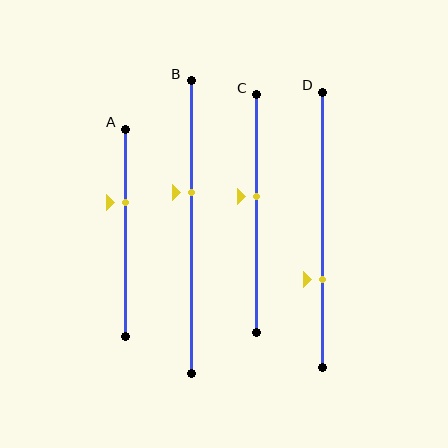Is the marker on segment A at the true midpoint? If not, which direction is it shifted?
No, the marker on segment A is shifted upward by about 14% of the segment length.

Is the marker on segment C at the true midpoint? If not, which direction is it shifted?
No, the marker on segment C is shifted upward by about 7% of the segment length.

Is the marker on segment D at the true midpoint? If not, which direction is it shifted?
No, the marker on segment D is shifted downward by about 18% of the segment length.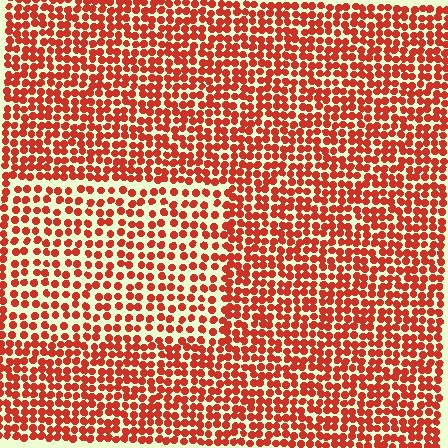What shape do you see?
I see a rectangle.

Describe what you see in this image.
The image contains small red elements arranged at two different densities. A rectangle-shaped region is visible where the elements are less densely packed than the surrounding area.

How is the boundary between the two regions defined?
The boundary is defined by a change in element density (approximately 1.6x ratio). All elements are the same color, size, and shape.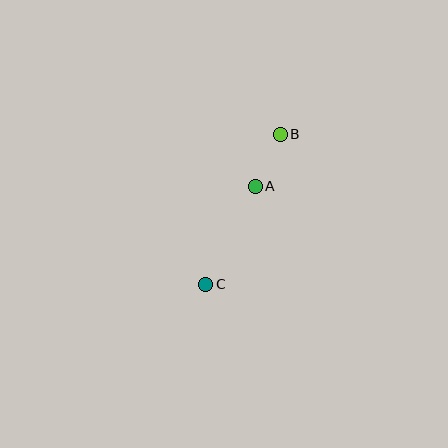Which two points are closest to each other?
Points A and B are closest to each other.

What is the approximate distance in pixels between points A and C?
The distance between A and C is approximately 110 pixels.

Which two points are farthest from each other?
Points B and C are farthest from each other.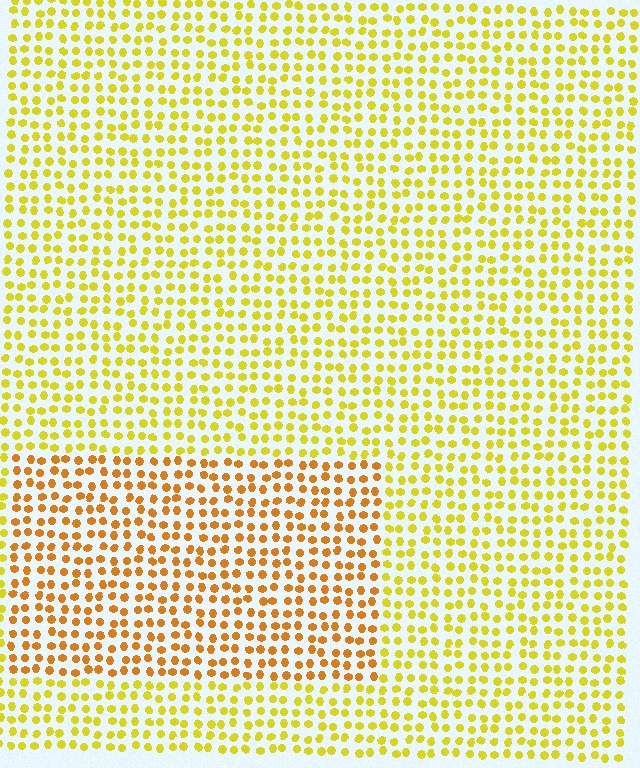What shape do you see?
I see a rectangle.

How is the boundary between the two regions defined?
The boundary is defined purely by a slight shift in hue (about 28 degrees). Spacing, size, and orientation are identical on both sides.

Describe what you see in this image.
The image is filled with small yellow elements in a uniform arrangement. A rectangle-shaped region is visible where the elements are tinted to a slightly different hue, forming a subtle color boundary.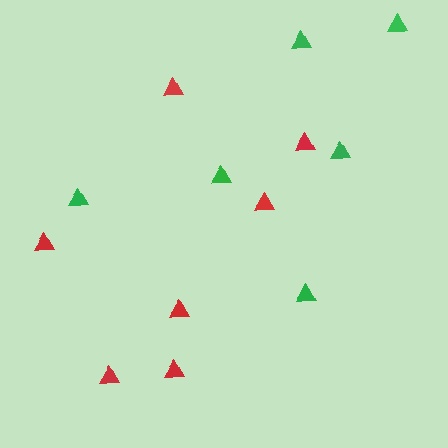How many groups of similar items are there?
There are 2 groups: one group of red triangles (7) and one group of green triangles (6).